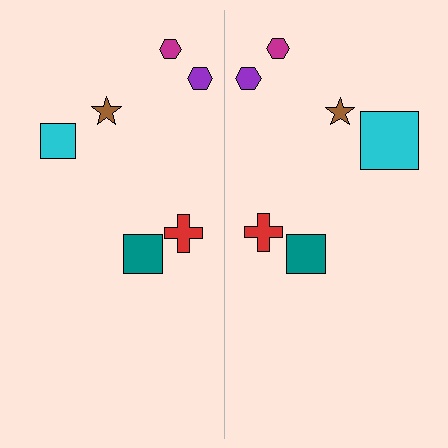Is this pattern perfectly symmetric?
No, the pattern is not perfectly symmetric. The cyan square on the right side has a different size than its mirror counterpart.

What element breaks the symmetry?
The cyan square on the right side has a different size than its mirror counterpart.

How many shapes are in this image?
There are 12 shapes in this image.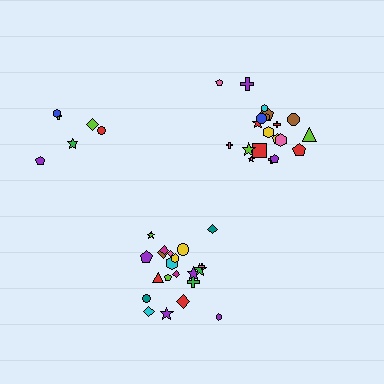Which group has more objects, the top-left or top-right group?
The top-right group.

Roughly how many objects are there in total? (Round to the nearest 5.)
Roughly 50 objects in total.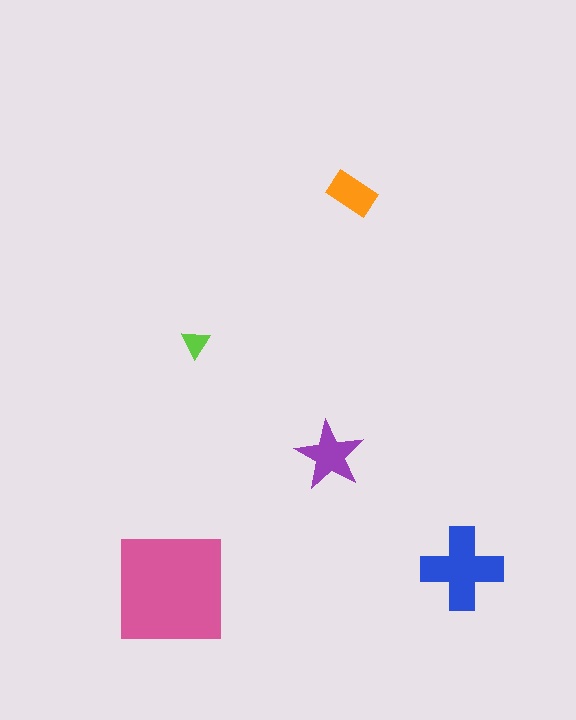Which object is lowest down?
The pink square is bottommost.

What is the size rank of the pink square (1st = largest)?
1st.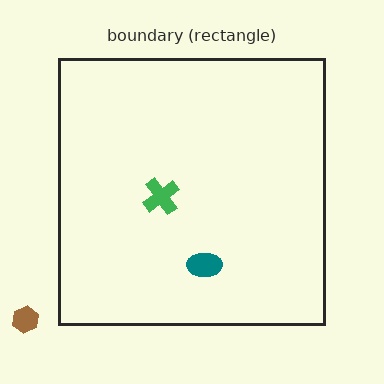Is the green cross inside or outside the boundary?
Inside.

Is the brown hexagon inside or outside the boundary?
Outside.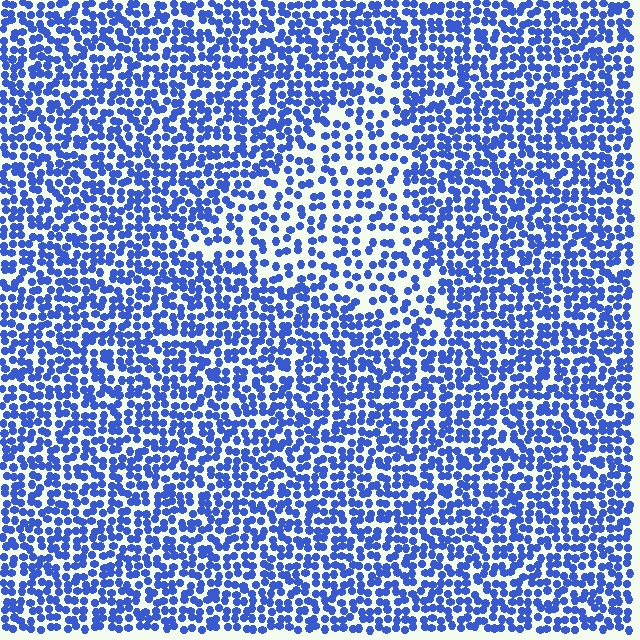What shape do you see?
I see a triangle.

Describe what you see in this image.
The image contains small blue elements arranged at two different densities. A triangle-shaped region is visible where the elements are less densely packed than the surrounding area.